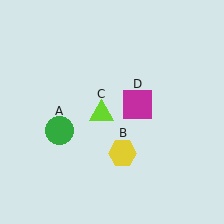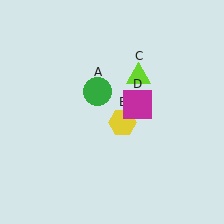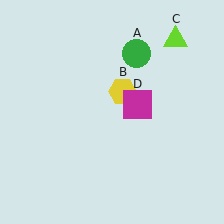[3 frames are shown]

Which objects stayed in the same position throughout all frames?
Magenta square (object D) remained stationary.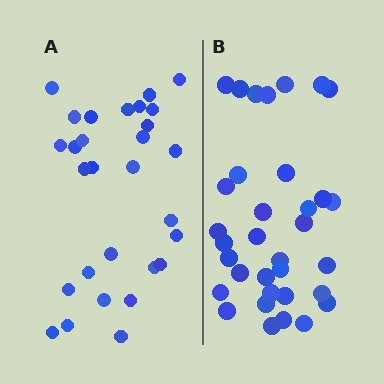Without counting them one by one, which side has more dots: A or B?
Region B (the right region) has more dots.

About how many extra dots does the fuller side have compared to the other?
Region B has about 5 more dots than region A.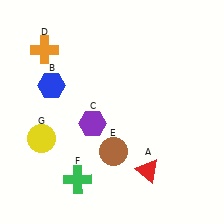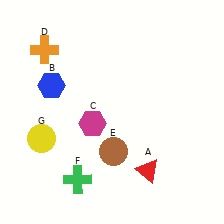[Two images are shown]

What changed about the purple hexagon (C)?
In Image 1, C is purple. In Image 2, it changed to magenta.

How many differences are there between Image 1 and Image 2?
There is 1 difference between the two images.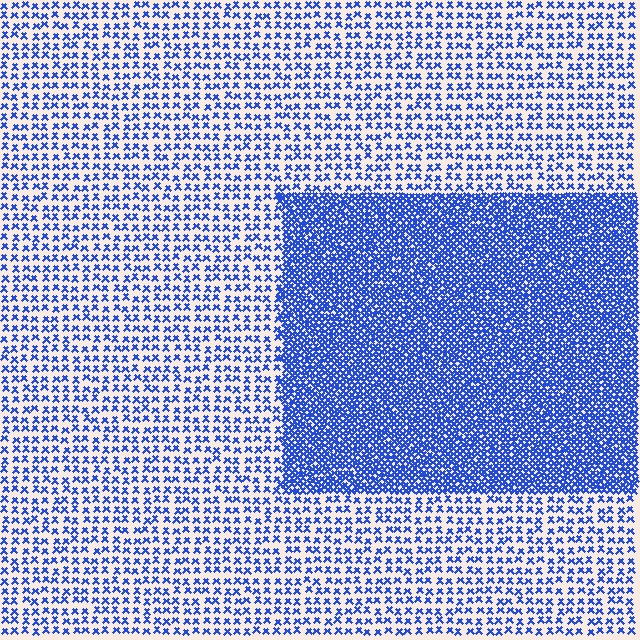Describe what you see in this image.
The image contains small blue elements arranged at two different densities. A rectangle-shaped region is visible where the elements are more densely packed than the surrounding area.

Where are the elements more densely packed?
The elements are more densely packed inside the rectangle boundary.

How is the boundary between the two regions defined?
The boundary is defined by a change in element density (approximately 2.8x ratio). All elements are the same color, size, and shape.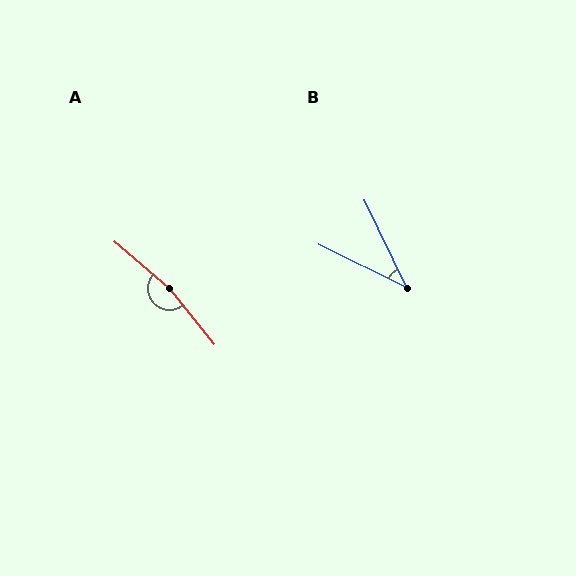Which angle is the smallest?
B, at approximately 38 degrees.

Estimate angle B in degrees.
Approximately 38 degrees.